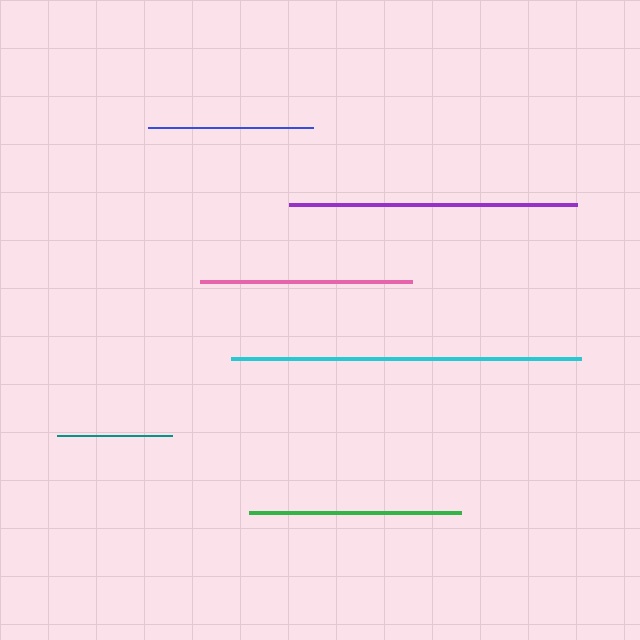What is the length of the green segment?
The green segment is approximately 212 pixels long.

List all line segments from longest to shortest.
From longest to shortest: cyan, purple, pink, green, blue, teal.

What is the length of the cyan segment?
The cyan segment is approximately 350 pixels long.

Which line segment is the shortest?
The teal line is the shortest at approximately 115 pixels.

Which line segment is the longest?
The cyan line is the longest at approximately 350 pixels.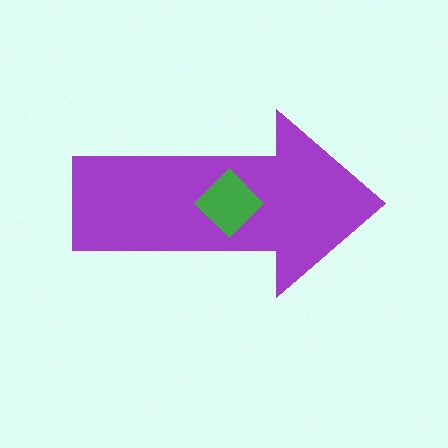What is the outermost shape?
The purple arrow.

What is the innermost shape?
The green diamond.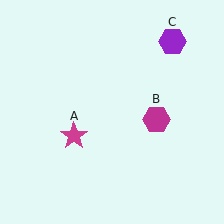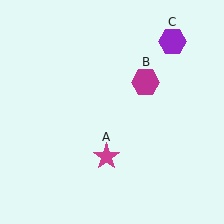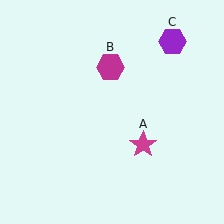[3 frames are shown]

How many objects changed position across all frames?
2 objects changed position: magenta star (object A), magenta hexagon (object B).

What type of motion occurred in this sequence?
The magenta star (object A), magenta hexagon (object B) rotated counterclockwise around the center of the scene.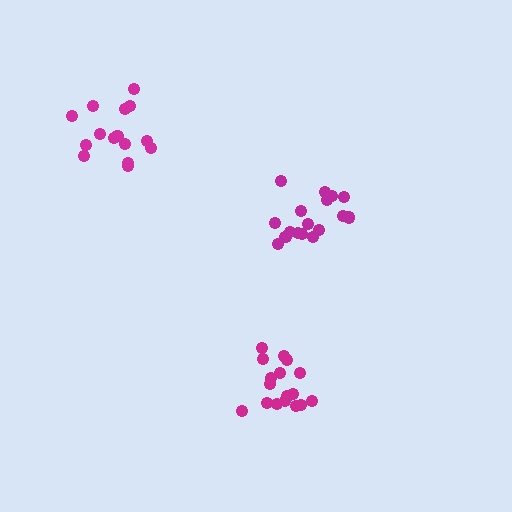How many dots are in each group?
Group 1: 15 dots, Group 2: 17 dots, Group 3: 17 dots (49 total).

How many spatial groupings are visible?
There are 3 spatial groupings.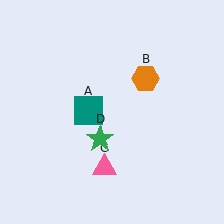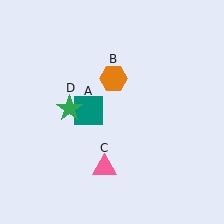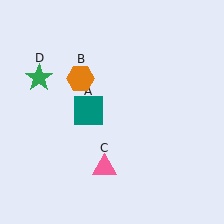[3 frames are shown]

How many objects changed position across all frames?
2 objects changed position: orange hexagon (object B), green star (object D).